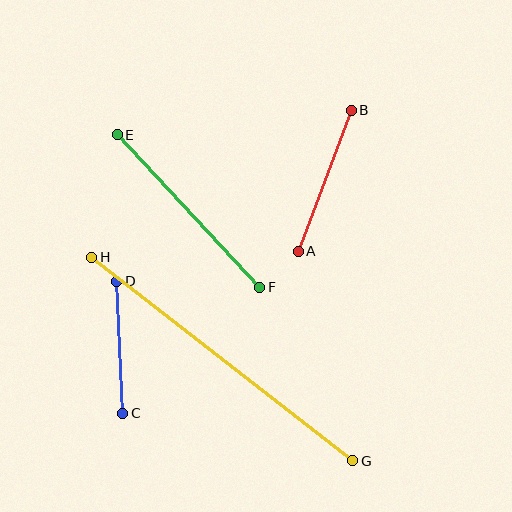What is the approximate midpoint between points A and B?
The midpoint is at approximately (325, 181) pixels.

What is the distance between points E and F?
The distance is approximately 208 pixels.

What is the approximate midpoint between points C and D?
The midpoint is at approximately (120, 347) pixels.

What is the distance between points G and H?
The distance is approximately 331 pixels.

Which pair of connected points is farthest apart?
Points G and H are farthest apart.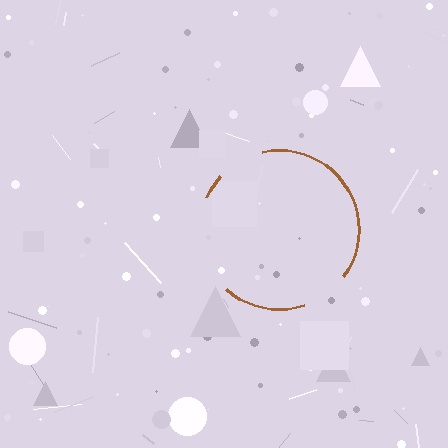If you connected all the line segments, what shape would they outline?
They would outline a circle.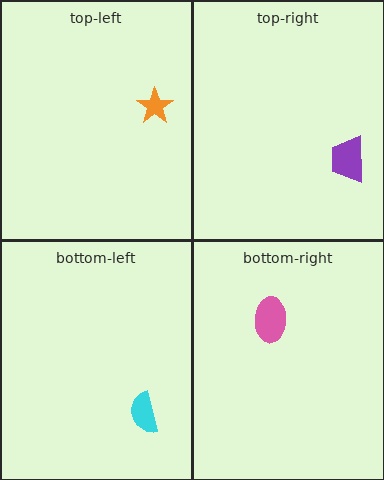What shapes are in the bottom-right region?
The pink ellipse.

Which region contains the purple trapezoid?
The top-right region.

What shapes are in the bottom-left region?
The cyan semicircle.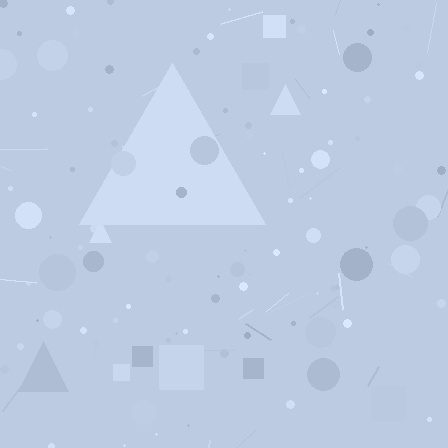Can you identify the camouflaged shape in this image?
The camouflaged shape is a triangle.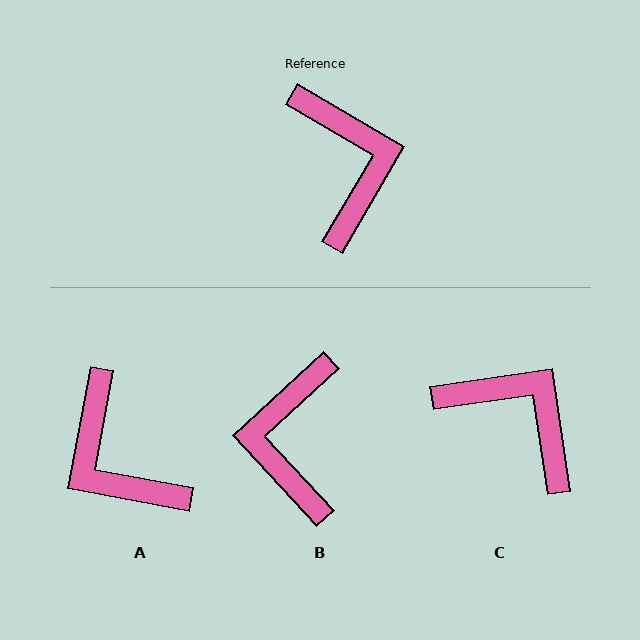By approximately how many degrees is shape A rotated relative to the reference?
Approximately 160 degrees clockwise.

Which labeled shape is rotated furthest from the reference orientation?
B, about 163 degrees away.